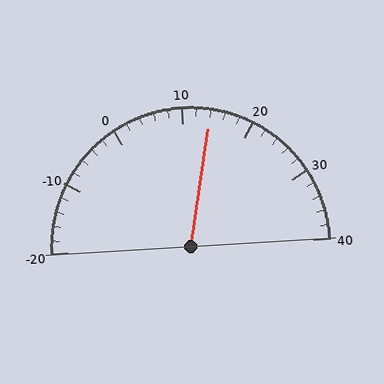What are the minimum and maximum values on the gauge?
The gauge ranges from -20 to 40.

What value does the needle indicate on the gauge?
The needle indicates approximately 14.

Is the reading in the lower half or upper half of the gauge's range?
The reading is in the upper half of the range (-20 to 40).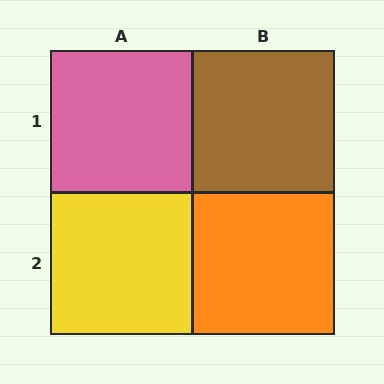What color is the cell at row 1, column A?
Pink.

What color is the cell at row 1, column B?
Brown.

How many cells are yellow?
1 cell is yellow.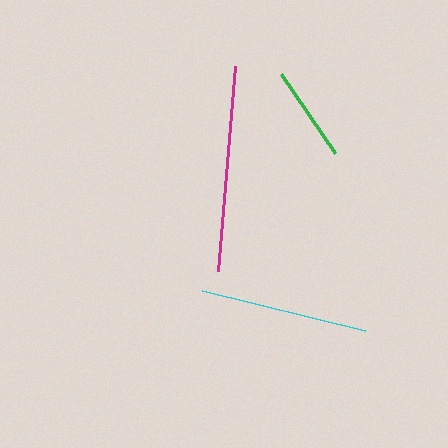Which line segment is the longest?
The magenta line is the longest at approximately 206 pixels.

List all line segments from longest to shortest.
From longest to shortest: magenta, cyan, green.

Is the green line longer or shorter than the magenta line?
The magenta line is longer than the green line.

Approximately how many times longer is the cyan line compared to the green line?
The cyan line is approximately 1.8 times the length of the green line.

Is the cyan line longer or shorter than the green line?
The cyan line is longer than the green line.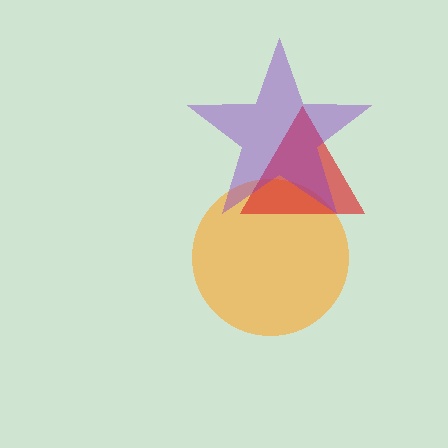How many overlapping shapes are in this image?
There are 3 overlapping shapes in the image.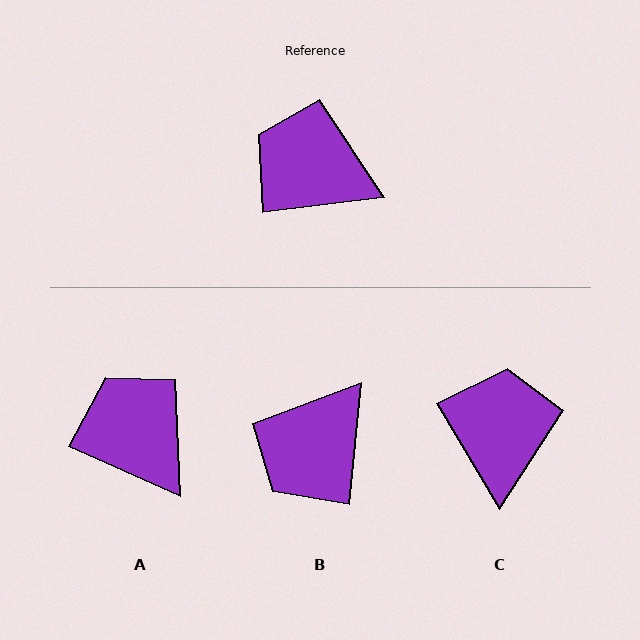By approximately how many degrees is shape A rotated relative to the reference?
Approximately 31 degrees clockwise.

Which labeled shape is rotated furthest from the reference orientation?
B, about 77 degrees away.